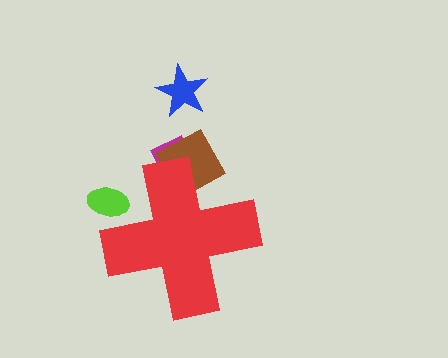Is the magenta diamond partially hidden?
Yes, the magenta diamond is partially hidden behind the red cross.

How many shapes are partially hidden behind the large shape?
3 shapes are partially hidden.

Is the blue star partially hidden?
No, the blue star is fully visible.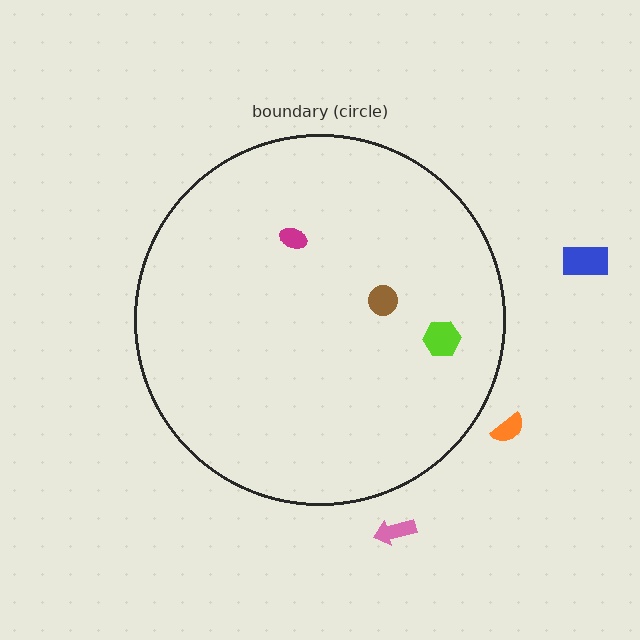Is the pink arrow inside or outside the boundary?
Outside.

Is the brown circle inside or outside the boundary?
Inside.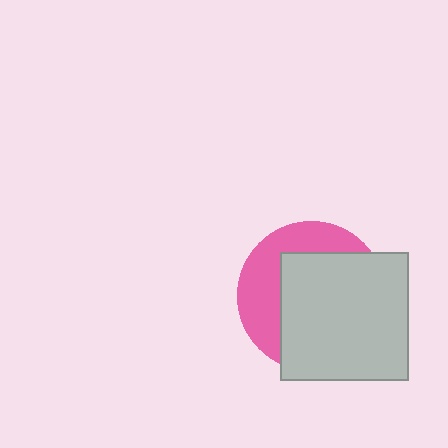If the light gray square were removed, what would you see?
You would see the complete pink circle.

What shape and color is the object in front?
The object in front is a light gray square.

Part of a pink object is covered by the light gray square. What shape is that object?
It is a circle.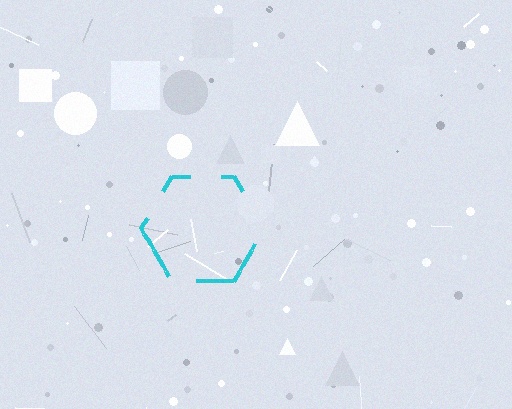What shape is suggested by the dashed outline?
The dashed outline suggests a hexagon.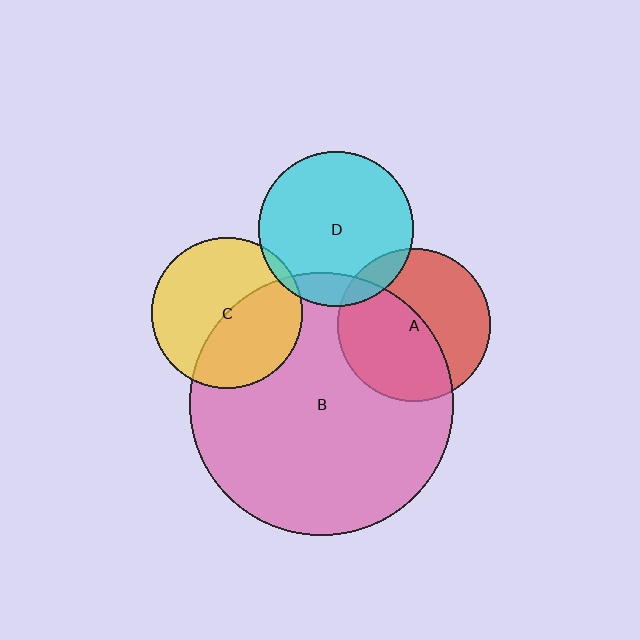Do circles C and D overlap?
Yes.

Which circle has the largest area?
Circle B (pink).